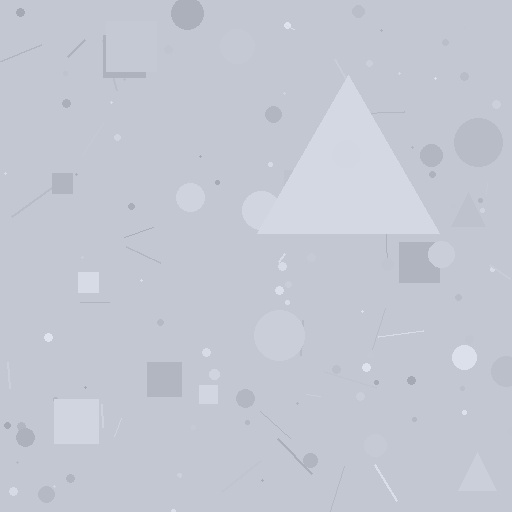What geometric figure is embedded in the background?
A triangle is embedded in the background.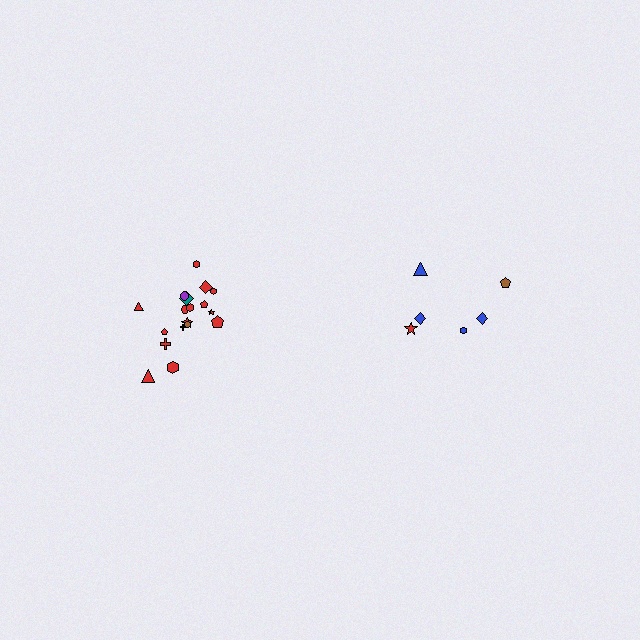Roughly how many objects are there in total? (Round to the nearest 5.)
Roughly 25 objects in total.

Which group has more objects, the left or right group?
The left group.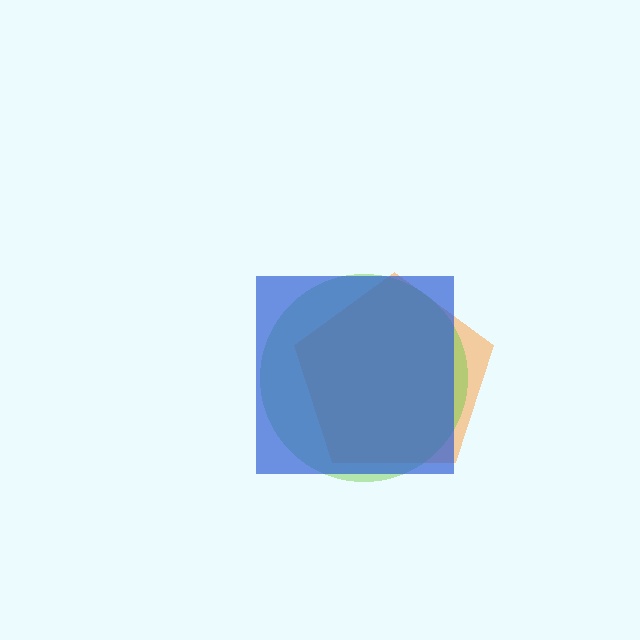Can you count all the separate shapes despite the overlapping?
Yes, there are 3 separate shapes.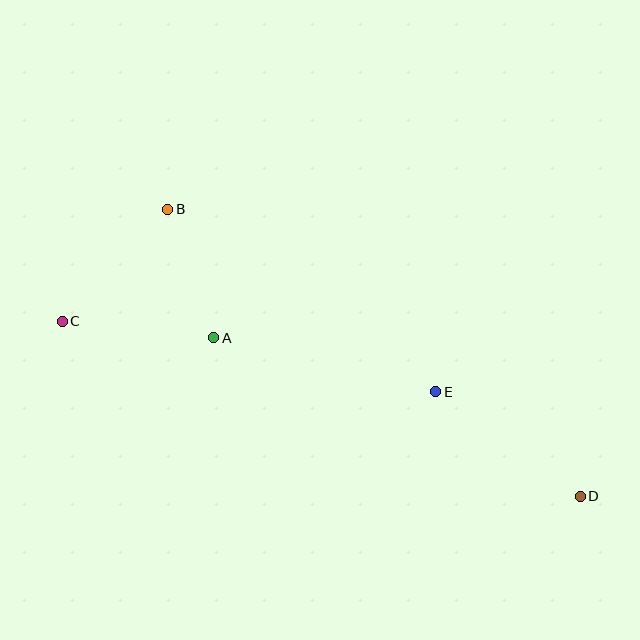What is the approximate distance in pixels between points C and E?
The distance between C and E is approximately 380 pixels.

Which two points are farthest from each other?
Points C and D are farthest from each other.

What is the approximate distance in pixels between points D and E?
The distance between D and E is approximately 178 pixels.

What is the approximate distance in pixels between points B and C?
The distance between B and C is approximately 154 pixels.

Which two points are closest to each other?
Points A and B are closest to each other.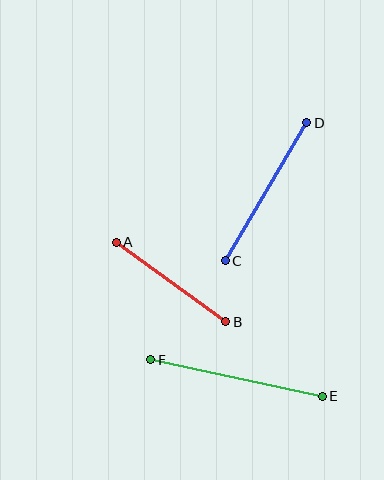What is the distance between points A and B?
The distance is approximately 135 pixels.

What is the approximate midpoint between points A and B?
The midpoint is at approximately (171, 282) pixels.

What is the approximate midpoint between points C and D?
The midpoint is at approximately (266, 192) pixels.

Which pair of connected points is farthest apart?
Points E and F are farthest apart.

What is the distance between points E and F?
The distance is approximately 175 pixels.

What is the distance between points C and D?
The distance is approximately 161 pixels.